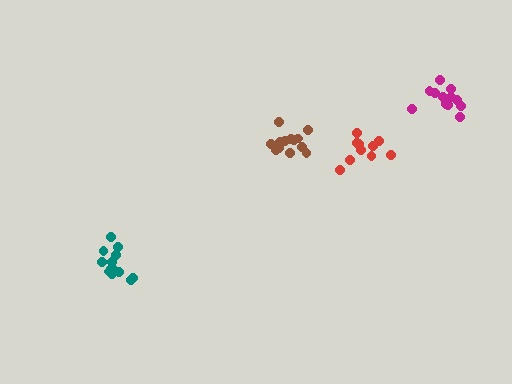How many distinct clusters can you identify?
There are 4 distinct clusters.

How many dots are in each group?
Group 1: 12 dots, Group 2: 14 dots, Group 3: 10 dots, Group 4: 13 dots (49 total).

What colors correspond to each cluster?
The clusters are colored: magenta, brown, red, teal.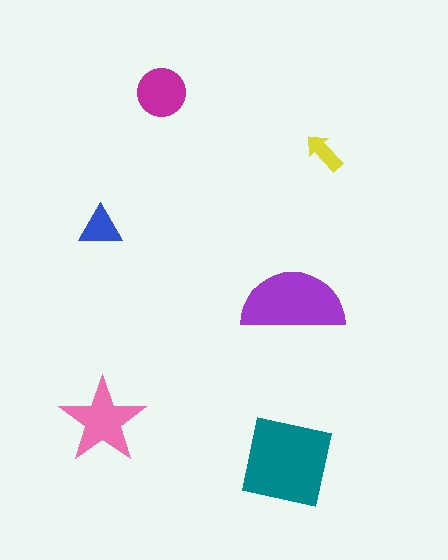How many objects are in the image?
There are 6 objects in the image.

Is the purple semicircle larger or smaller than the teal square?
Smaller.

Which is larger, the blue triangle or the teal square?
The teal square.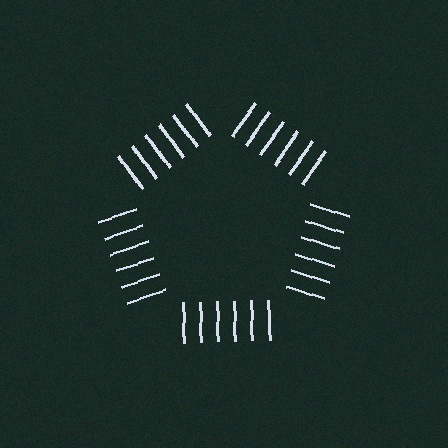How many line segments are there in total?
30 — 6 along each of the 5 edges.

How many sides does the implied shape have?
5 sides — the line-ends trace a pentagon.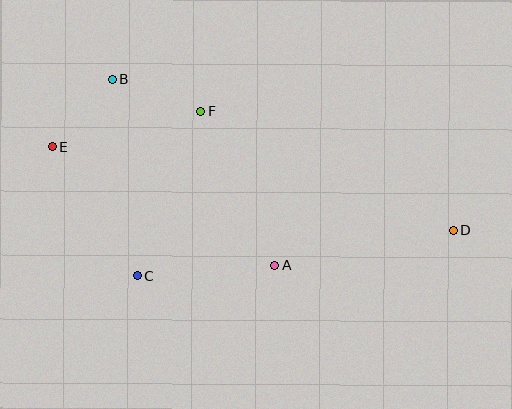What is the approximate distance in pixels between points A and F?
The distance between A and F is approximately 171 pixels.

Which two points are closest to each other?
Points B and E are closest to each other.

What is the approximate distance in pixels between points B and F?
The distance between B and F is approximately 94 pixels.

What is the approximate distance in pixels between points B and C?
The distance between B and C is approximately 198 pixels.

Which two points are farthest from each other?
Points D and E are farthest from each other.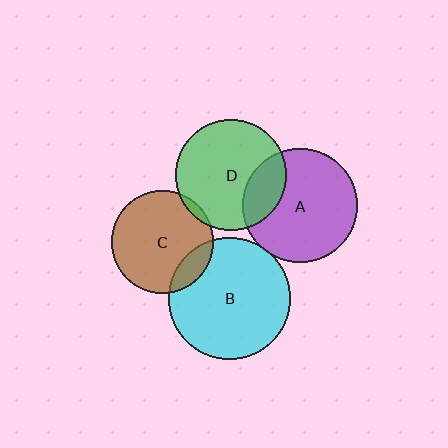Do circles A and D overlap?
Yes.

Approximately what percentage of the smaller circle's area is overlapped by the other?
Approximately 20%.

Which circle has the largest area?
Circle B (cyan).